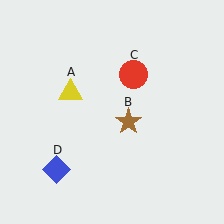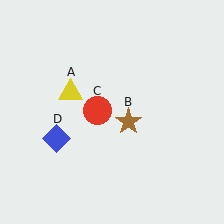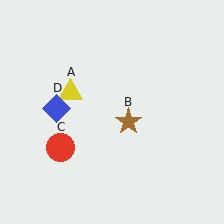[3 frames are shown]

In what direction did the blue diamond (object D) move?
The blue diamond (object D) moved up.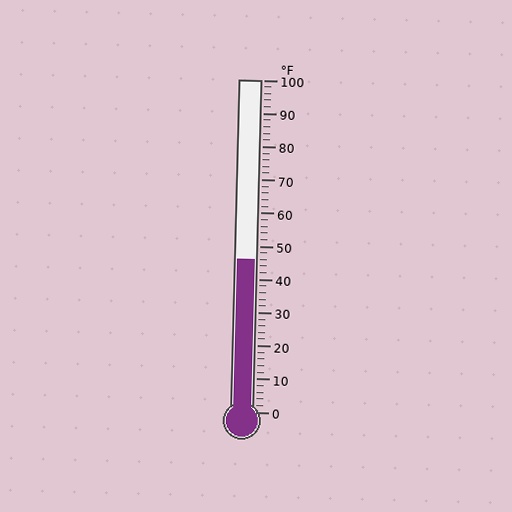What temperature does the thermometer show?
The thermometer shows approximately 46°F.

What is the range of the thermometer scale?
The thermometer scale ranges from 0°F to 100°F.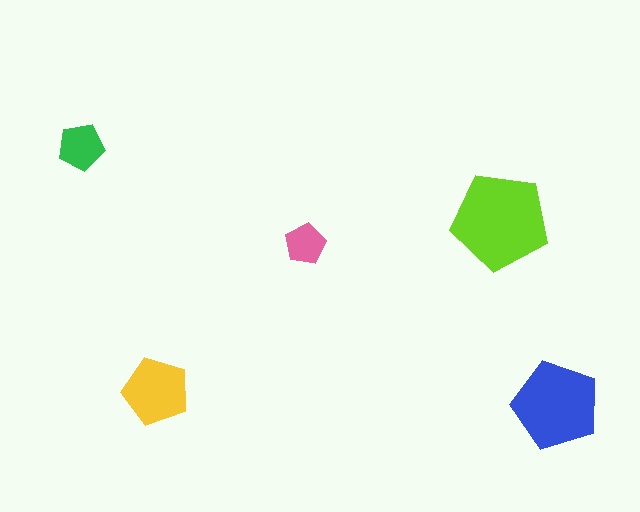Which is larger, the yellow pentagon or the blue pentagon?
The blue one.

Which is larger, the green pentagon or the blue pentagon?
The blue one.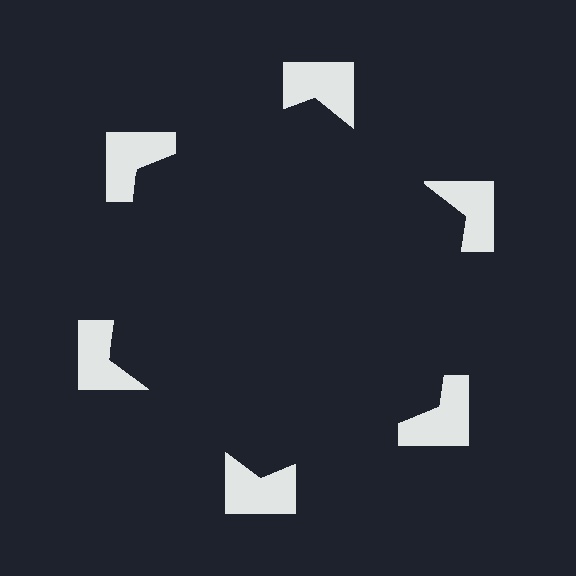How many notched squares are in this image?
There are 6 — one at each vertex of the illusory hexagon.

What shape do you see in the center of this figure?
An illusory hexagon — its edges are inferred from the aligned wedge cuts in the notched squares, not physically drawn.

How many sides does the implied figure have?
6 sides.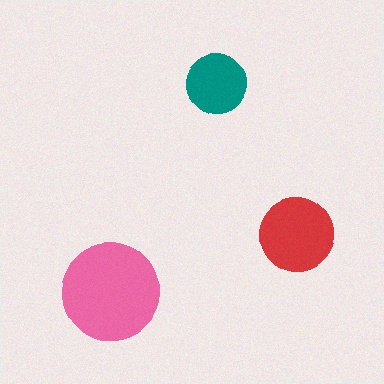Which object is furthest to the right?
The red circle is rightmost.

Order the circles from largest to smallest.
the pink one, the red one, the teal one.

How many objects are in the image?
There are 3 objects in the image.